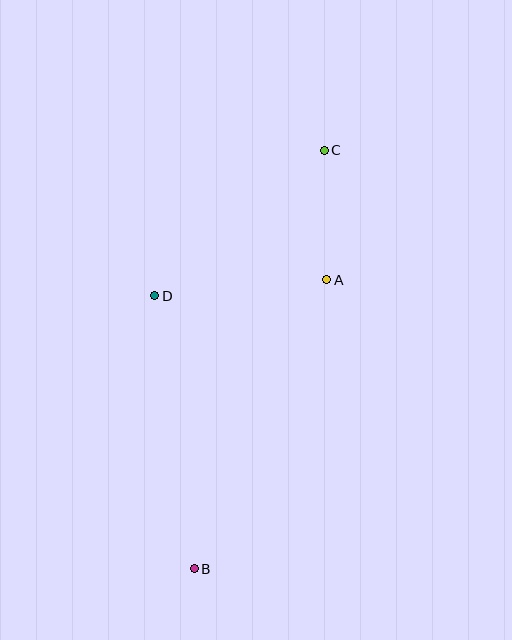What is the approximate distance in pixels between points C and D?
The distance between C and D is approximately 223 pixels.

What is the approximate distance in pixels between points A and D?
The distance between A and D is approximately 172 pixels.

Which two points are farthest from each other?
Points B and C are farthest from each other.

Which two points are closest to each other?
Points A and C are closest to each other.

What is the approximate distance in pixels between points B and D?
The distance between B and D is approximately 276 pixels.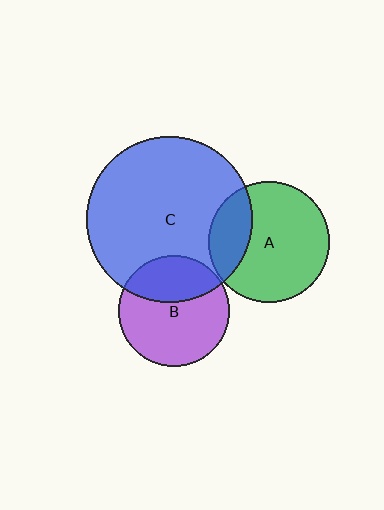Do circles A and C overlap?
Yes.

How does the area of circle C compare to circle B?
Approximately 2.2 times.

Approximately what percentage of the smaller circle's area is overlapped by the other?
Approximately 25%.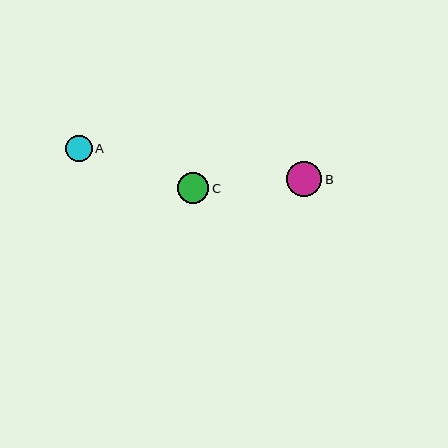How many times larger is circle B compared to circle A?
Circle B is approximately 1.3 times the size of circle A.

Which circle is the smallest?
Circle A is the smallest with a size of approximately 26 pixels.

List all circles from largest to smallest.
From largest to smallest: B, C, A.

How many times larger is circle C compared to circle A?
Circle C is approximately 1.2 times the size of circle A.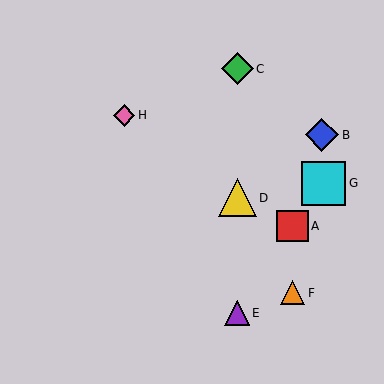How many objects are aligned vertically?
3 objects (C, D, E) are aligned vertically.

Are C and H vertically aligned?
No, C is at x≈237 and H is at x≈124.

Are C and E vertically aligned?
Yes, both are at x≈237.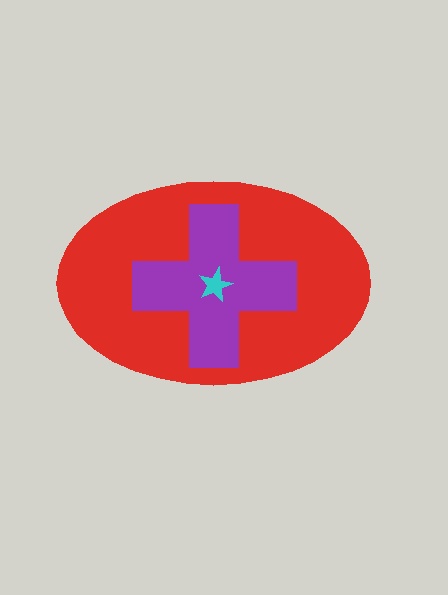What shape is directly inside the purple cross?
The cyan star.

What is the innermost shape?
The cyan star.